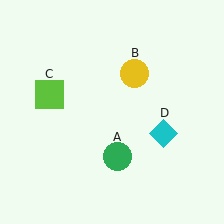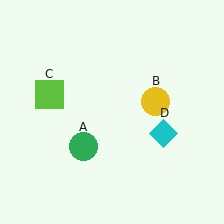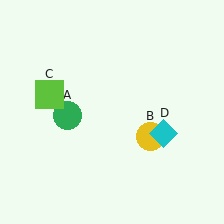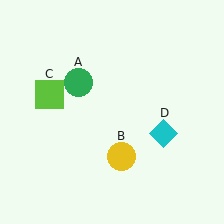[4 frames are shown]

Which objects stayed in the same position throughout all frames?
Lime square (object C) and cyan diamond (object D) remained stationary.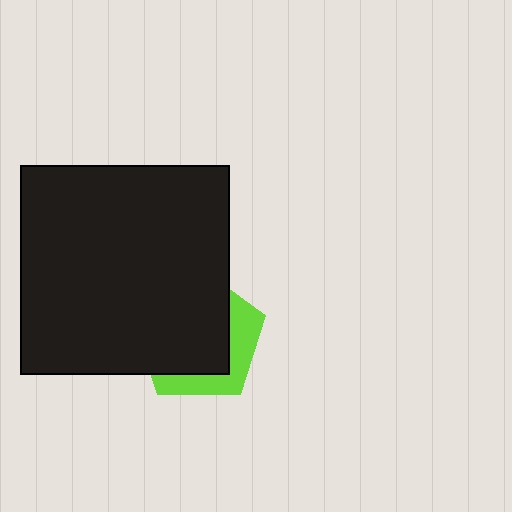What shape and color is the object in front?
The object in front is a black square.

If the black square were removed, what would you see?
You would see the complete lime pentagon.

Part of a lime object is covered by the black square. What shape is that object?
It is a pentagon.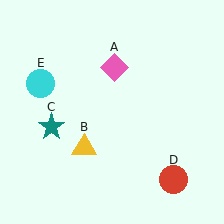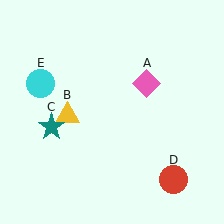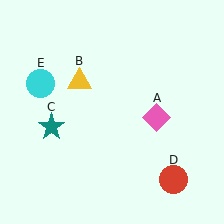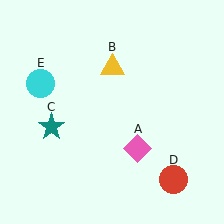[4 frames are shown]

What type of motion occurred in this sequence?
The pink diamond (object A), yellow triangle (object B) rotated clockwise around the center of the scene.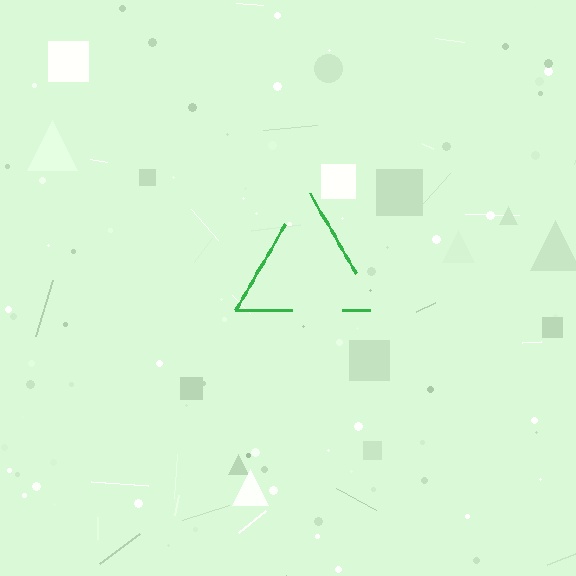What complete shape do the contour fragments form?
The contour fragments form a triangle.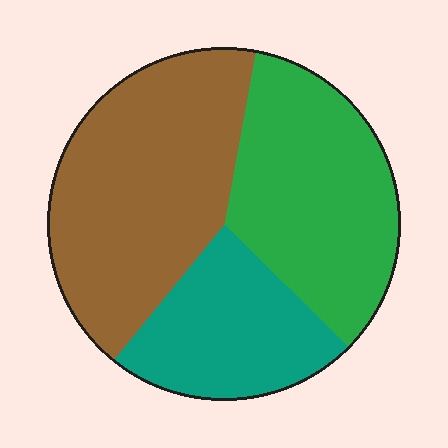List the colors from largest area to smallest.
From largest to smallest: brown, green, teal.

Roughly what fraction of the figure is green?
Green takes up about one third (1/3) of the figure.